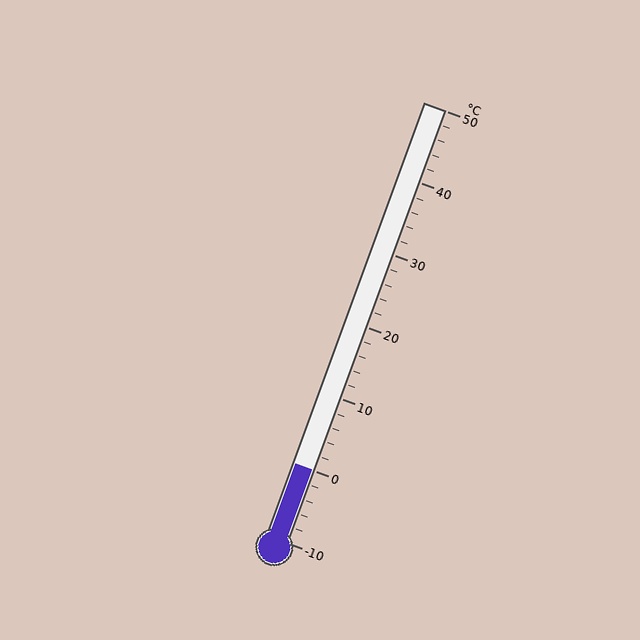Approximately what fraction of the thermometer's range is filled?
The thermometer is filled to approximately 15% of its range.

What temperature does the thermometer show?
The thermometer shows approximately 0°C.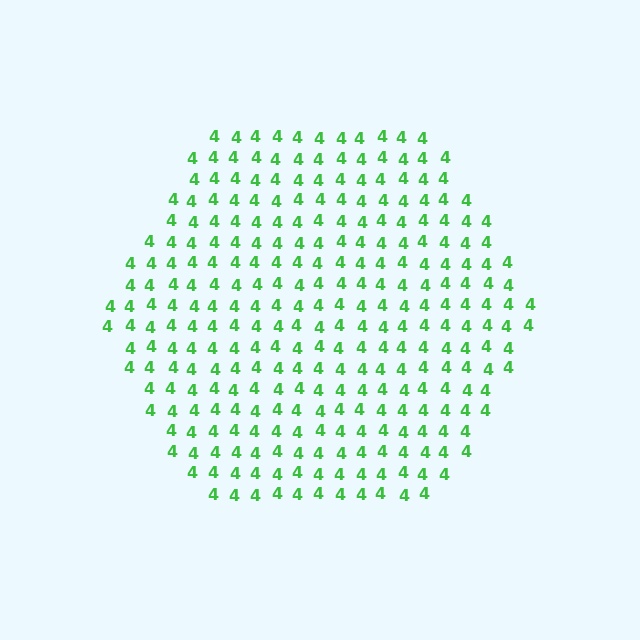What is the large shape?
The large shape is a hexagon.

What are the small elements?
The small elements are digit 4's.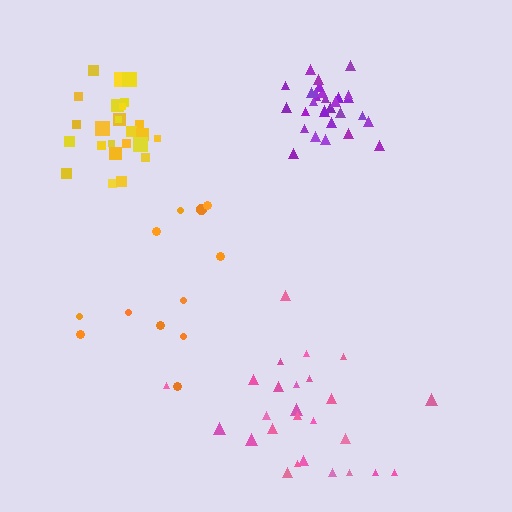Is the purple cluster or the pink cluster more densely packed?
Purple.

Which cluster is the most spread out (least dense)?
Orange.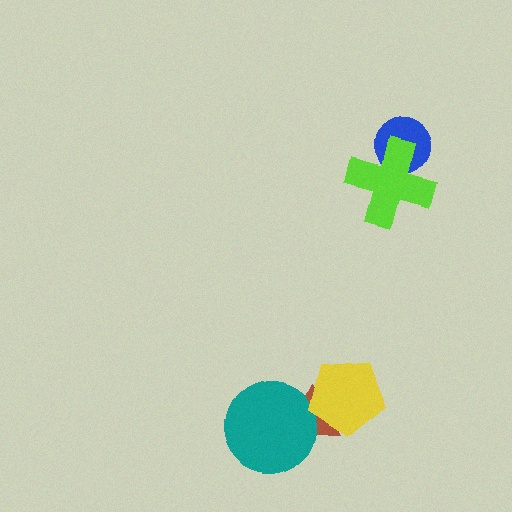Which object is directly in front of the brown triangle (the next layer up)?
The teal circle is directly in front of the brown triangle.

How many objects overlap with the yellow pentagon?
1 object overlaps with the yellow pentagon.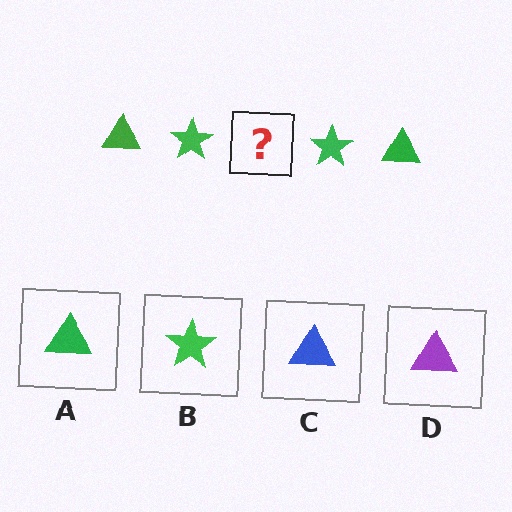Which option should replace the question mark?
Option A.